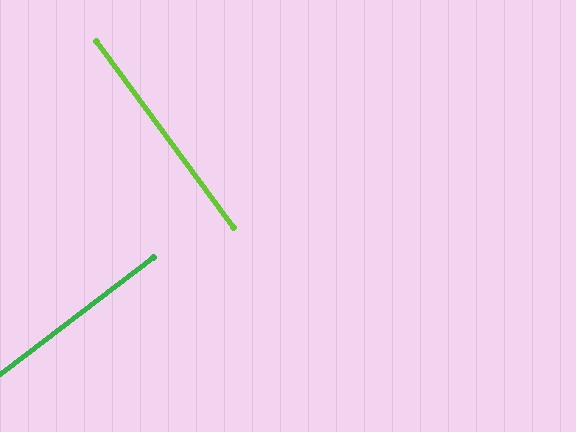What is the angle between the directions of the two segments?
Approximately 89 degrees.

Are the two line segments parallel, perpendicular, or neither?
Perpendicular — they meet at approximately 89°.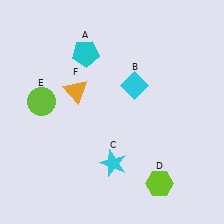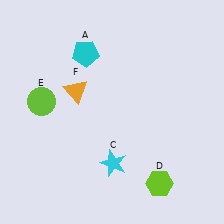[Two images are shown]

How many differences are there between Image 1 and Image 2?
There is 1 difference between the two images.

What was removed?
The cyan diamond (B) was removed in Image 2.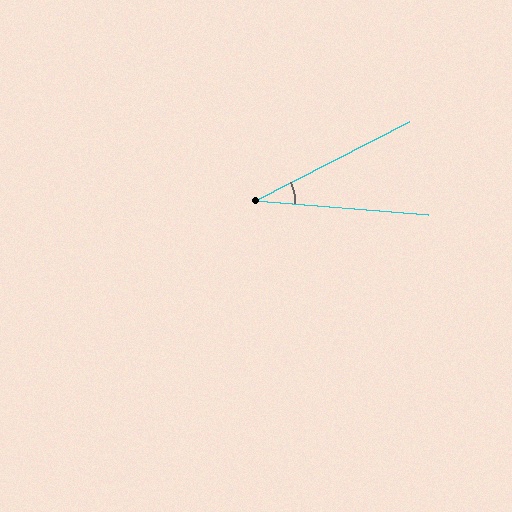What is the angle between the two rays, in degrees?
Approximately 32 degrees.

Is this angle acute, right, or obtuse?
It is acute.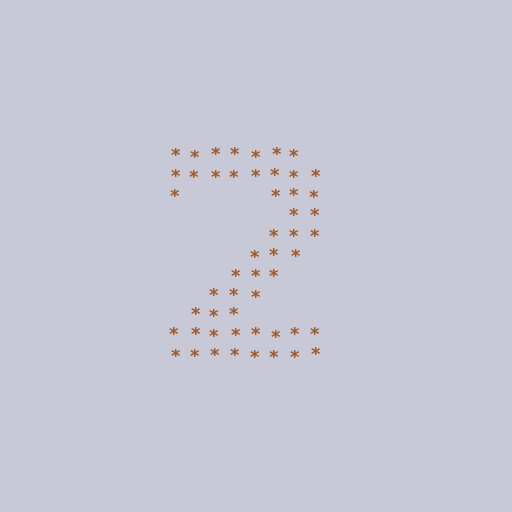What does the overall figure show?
The overall figure shows the digit 2.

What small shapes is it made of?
It is made of small asterisks.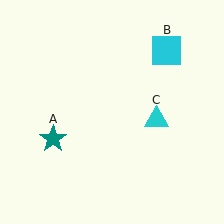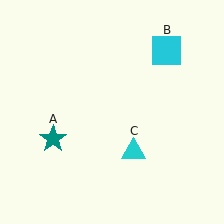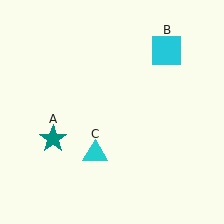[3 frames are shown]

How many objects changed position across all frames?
1 object changed position: cyan triangle (object C).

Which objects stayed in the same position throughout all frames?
Teal star (object A) and cyan square (object B) remained stationary.